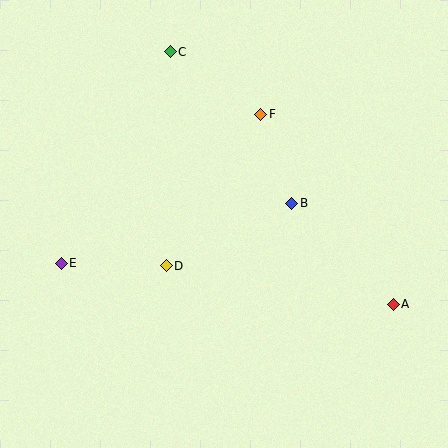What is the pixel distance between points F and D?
The distance between F and D is 179 pixels.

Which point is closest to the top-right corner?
Point F is closest to the top-right corner.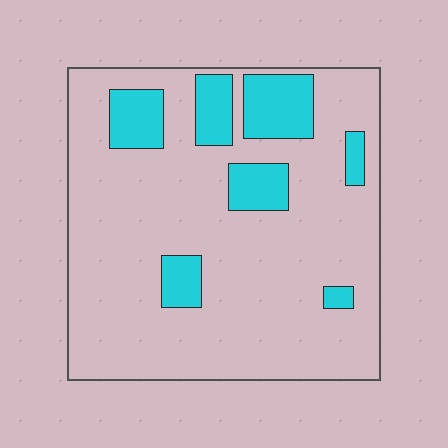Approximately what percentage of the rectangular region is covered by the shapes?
Approximately 20%.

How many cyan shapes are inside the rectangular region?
7.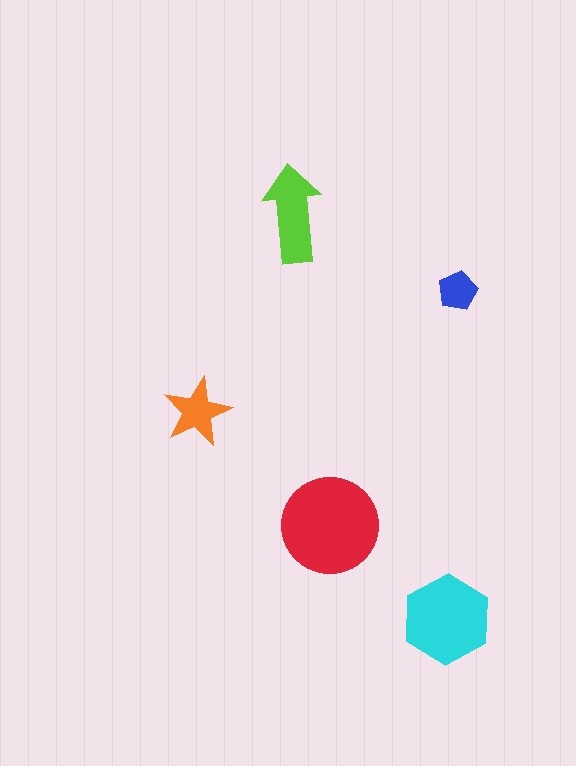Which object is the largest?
The red circle.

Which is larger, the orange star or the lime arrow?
The lime arrow.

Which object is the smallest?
The blue pentagon.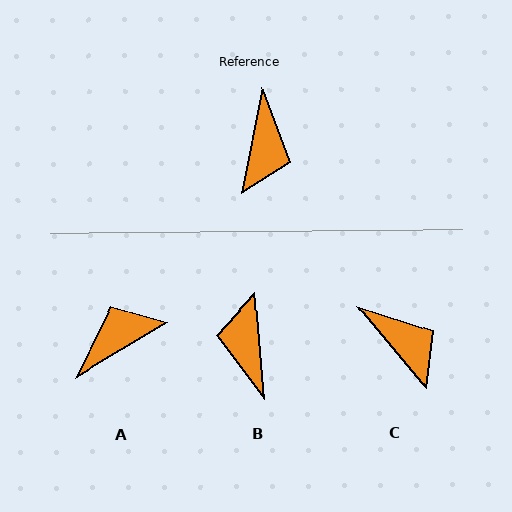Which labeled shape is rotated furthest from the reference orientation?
B, about 163 degrees away.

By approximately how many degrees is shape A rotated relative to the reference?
Approximately 133 degrees counter-clockwise.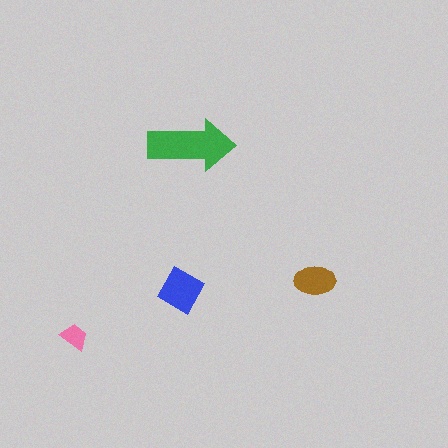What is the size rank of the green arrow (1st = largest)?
1st.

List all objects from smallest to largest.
The pink trapezoid, the brown ellipse, the blue diamond, the green arrow.